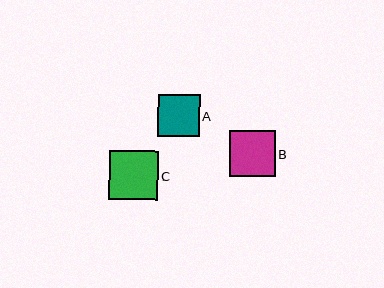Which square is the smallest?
Square A is the smallest with a size of approximately 42 pixels.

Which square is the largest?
Square C is the largest with a size of approximately 49 pixels.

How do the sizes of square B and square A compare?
Square B and square A are approximately the same size.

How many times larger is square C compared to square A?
Square C is approximately 1.2 times the size of square A.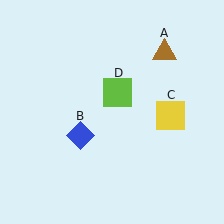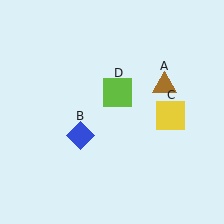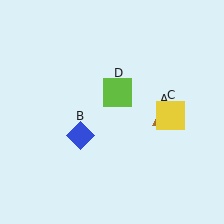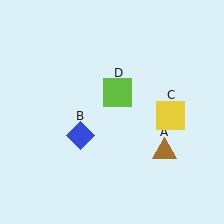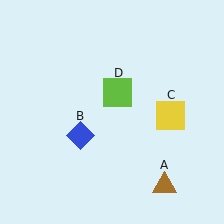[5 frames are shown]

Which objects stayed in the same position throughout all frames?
Blue diamond (object B) and yellow square (object C) and lime square (object D) remained stationary.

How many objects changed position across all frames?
1 object changed position: brown triangle (object A).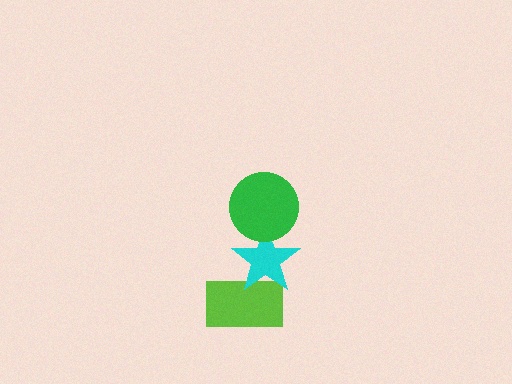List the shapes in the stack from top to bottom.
From top to bottom: the green circle, the cyan star, the lime rectangle.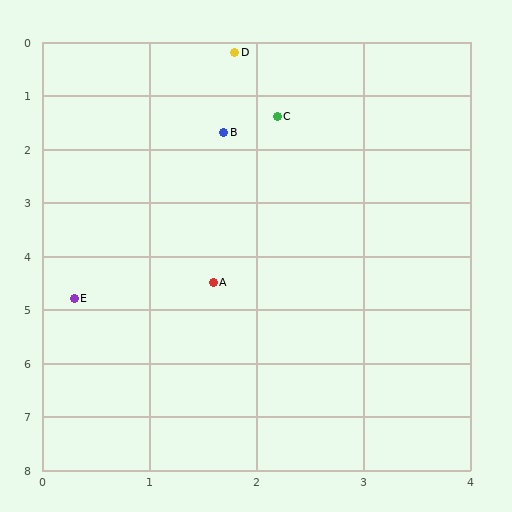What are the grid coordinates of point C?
Point C is at approximately (2.2, 1.4).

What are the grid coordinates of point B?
Point B is at approximately (1.7, 1.7).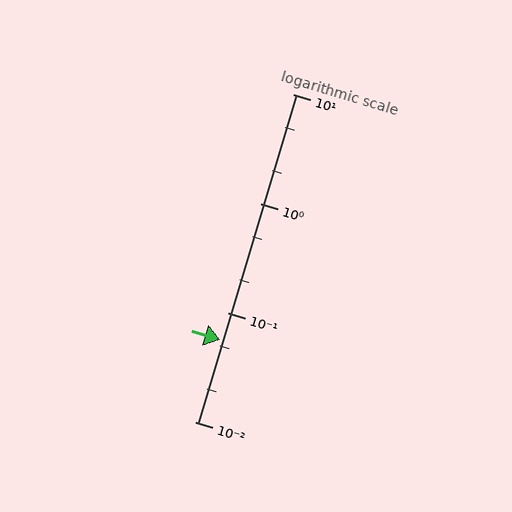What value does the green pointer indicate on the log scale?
The pointer indicates approximately 0.056.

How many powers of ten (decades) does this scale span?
The scale spans 3 decades, from 0.01 to 10.